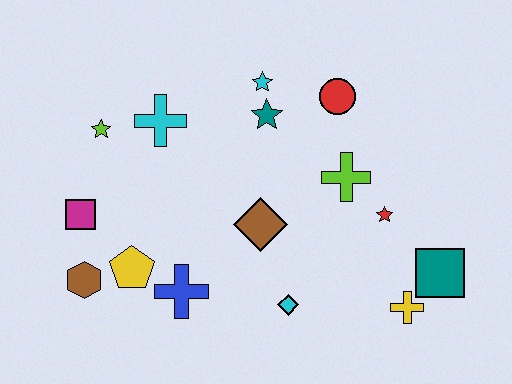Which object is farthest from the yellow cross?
The lime star is farthest from the yellow cross.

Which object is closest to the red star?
The lime cross is closest to the red star.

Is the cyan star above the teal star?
Yes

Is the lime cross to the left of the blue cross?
No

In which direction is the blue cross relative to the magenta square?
The blue cross is to the right of the magenta square.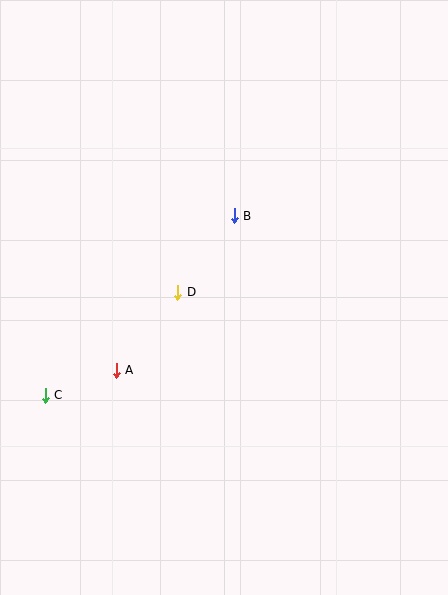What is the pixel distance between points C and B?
The distance between C and B is 260 pixels.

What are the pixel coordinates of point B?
Point B is at (234, 216).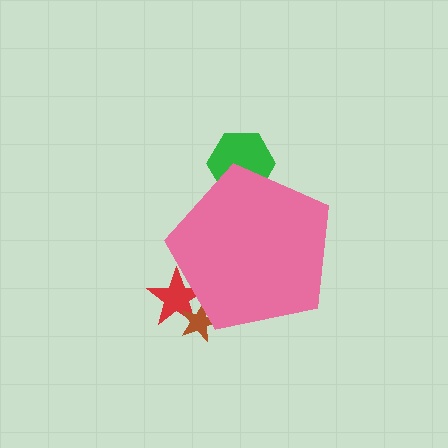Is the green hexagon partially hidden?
Yes, the green hexagon is partially hidden behind the pink pentagon.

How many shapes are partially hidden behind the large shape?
3 shapes are partially hidden.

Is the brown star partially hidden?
Yes, the brown star is partially hidden behind the pink pentagon.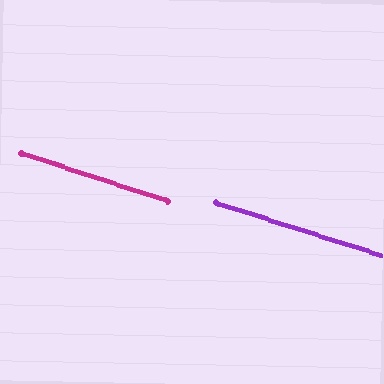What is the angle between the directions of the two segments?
Approximately 0 degrees.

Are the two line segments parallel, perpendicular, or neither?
Parallel — their directions differ by only 0.4°.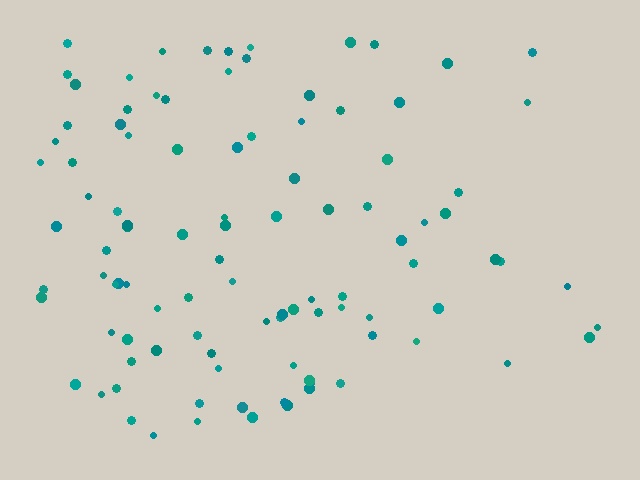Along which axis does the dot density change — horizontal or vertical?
Horizontal.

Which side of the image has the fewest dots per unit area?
The right.